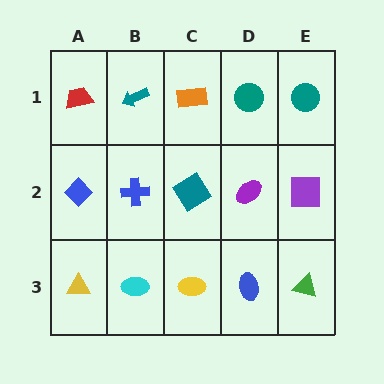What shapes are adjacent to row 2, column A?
A red trapezoid (row 1, column A), a yellow triangle (row 3, column A), a blue cross (row 2, column B).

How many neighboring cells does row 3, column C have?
3.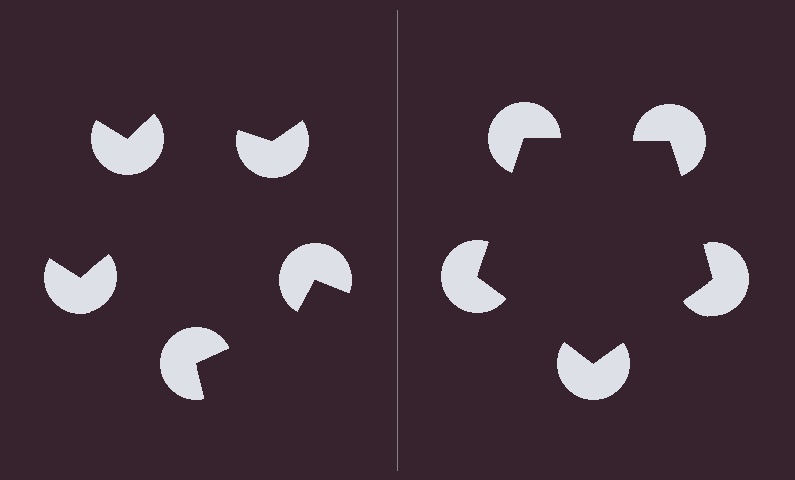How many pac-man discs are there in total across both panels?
10 — 5 on each side.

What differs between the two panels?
The pac-man discs are positioned identically on both sides; only the wedge orientations differ. On the right they align to a pentagon; on the left they are misaligned.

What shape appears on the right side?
An illusory pentagon.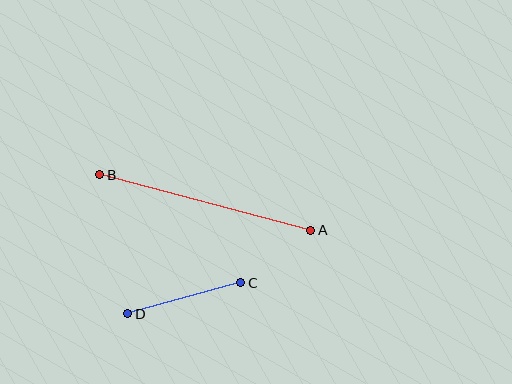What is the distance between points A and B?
The distance is approximately 218 pixels.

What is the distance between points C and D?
The distance is approximately 118 pixels.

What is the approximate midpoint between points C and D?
The midpoint is at approximately (184, 298) pixels.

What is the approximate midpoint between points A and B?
The midpoint is at approximately (205, 203) pixels.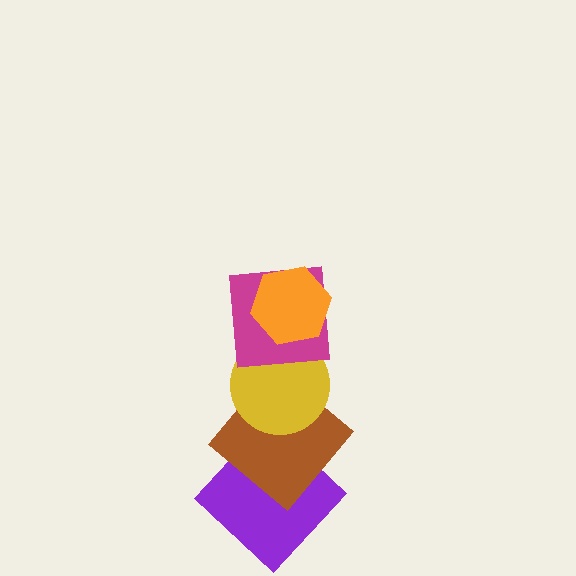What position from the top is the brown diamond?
The brown diamond is 4th from the top.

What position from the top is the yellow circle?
The yellow circle is 3rd from the top.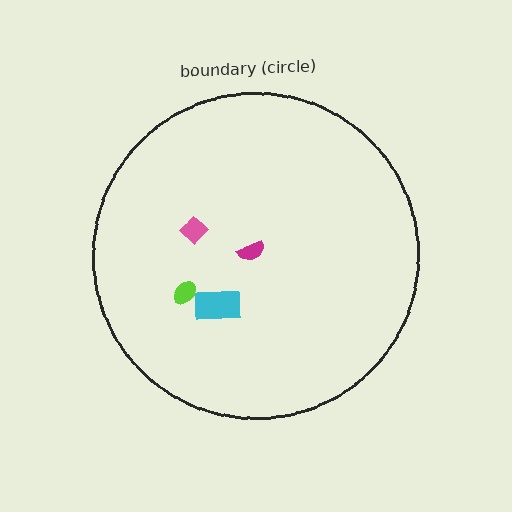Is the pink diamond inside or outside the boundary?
Inside.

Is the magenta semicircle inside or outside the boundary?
Inside.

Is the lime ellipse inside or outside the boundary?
Inside.